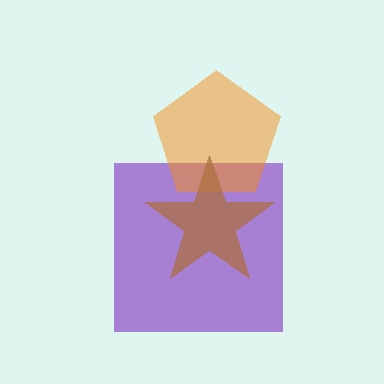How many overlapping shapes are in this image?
There are 3 overlapping shapes in the image.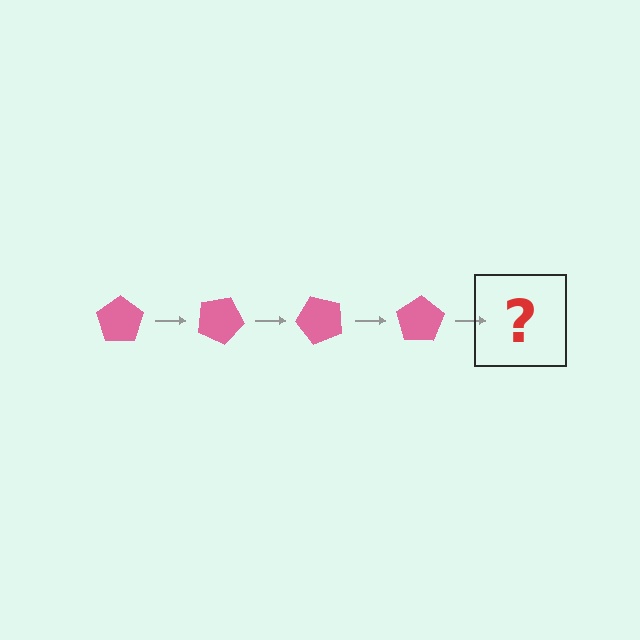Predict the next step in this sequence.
The next step is a pink pentagon rotated 100 degrees.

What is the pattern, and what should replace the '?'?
The pattern is that the pentagon rotates 25 degrees each step. The '?' should be a pink pentagon rotated 100 degrees.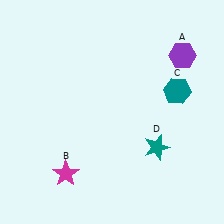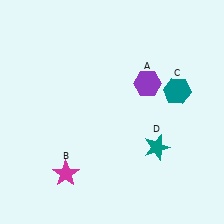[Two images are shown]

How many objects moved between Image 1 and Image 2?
1 object moved between the two images.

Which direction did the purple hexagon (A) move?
The purple hexagon (A) moved left.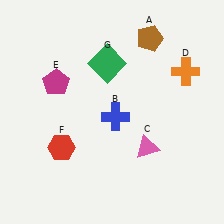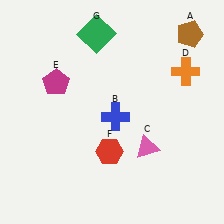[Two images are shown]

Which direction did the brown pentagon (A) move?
The brown pentagon (A) moved right.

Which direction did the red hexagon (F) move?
The red hexagon (F) moved right.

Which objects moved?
The objects that moved are: the brown pentagon (A), the red hexagon (F), the green square (G).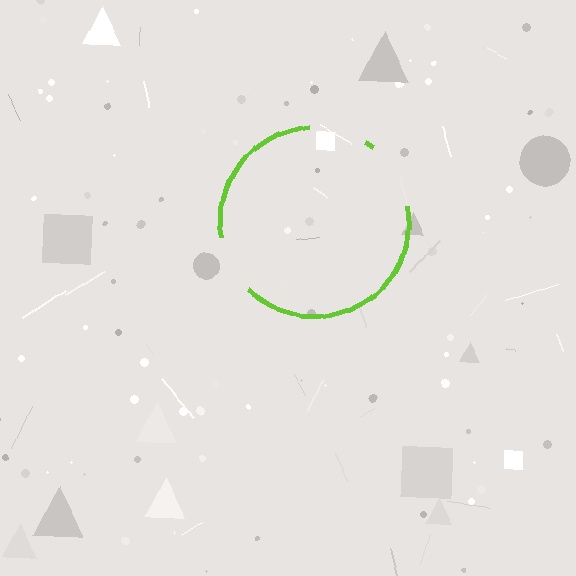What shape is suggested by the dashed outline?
The dashed outline suggests a circle.